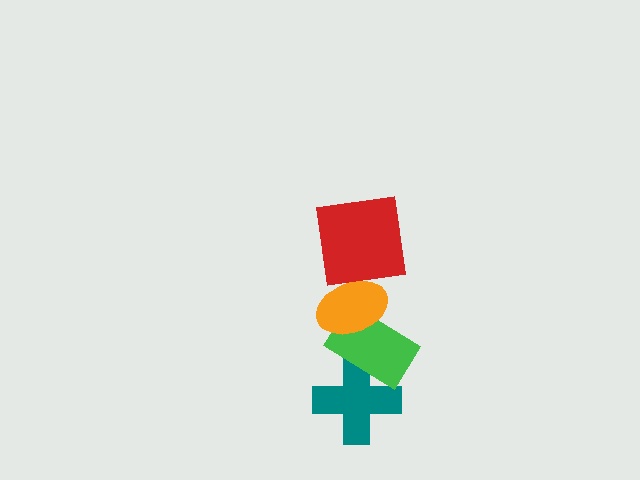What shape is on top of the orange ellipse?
The red square is on top of the orange ellipse.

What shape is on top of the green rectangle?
The orange ellipse is on top of the green rectangle.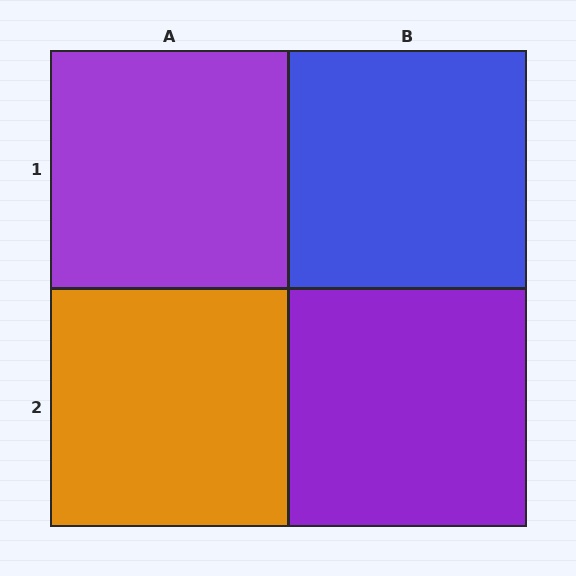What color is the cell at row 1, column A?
Purple.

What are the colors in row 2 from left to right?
Orange, purple.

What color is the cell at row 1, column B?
Blue.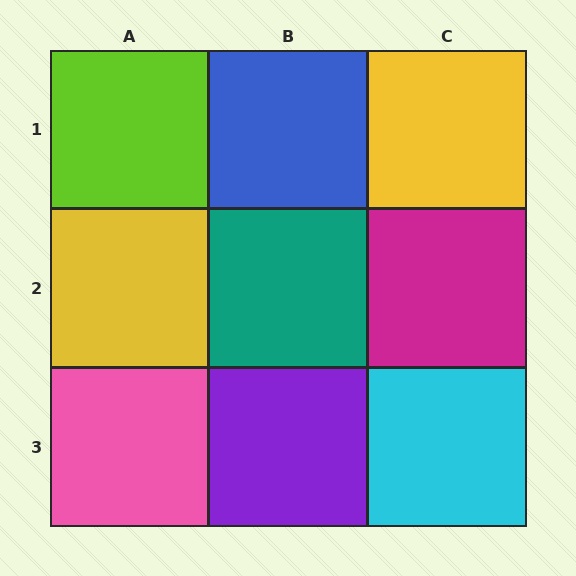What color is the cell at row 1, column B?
Blue.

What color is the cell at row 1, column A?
Lime.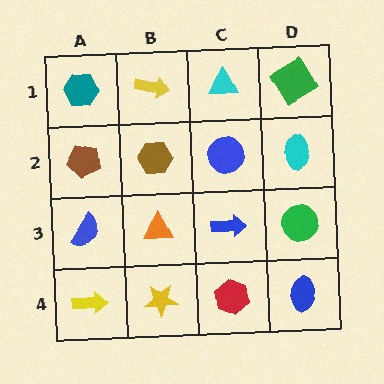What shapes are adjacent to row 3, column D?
A cyan ellipse (row 2, column D), a blue ellipse (row 4, column D), a blue arrow (row 3, column C).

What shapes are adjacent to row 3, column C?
A blue circle (row 2, column C), a red hexagon (row 4, column C), an orange triangle (row 3, column B), a green circle (row 3, column D).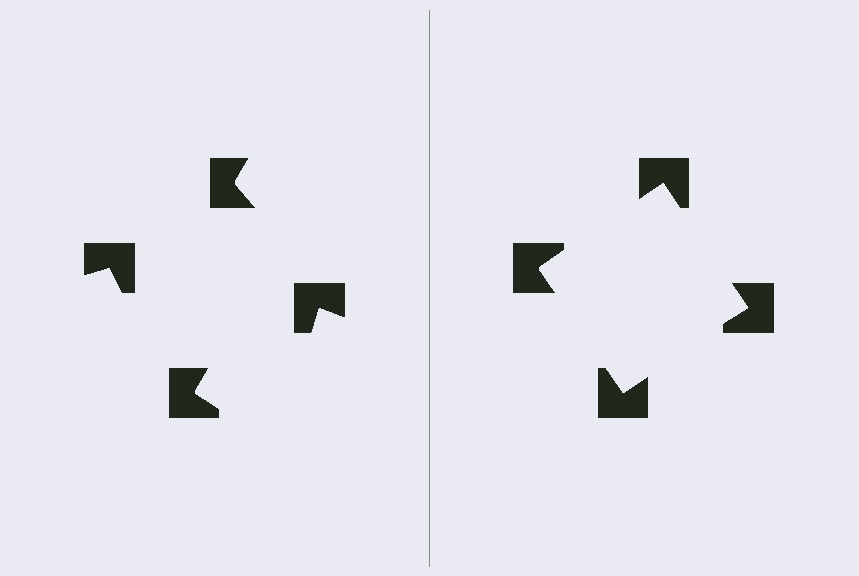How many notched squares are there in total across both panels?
8 — 4 on each side.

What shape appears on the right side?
An illusory square.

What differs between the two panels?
The notched squares are positioned identically on both sides; only the wedge orientations differ. On the right they align to a square; on the left they are misaligned.